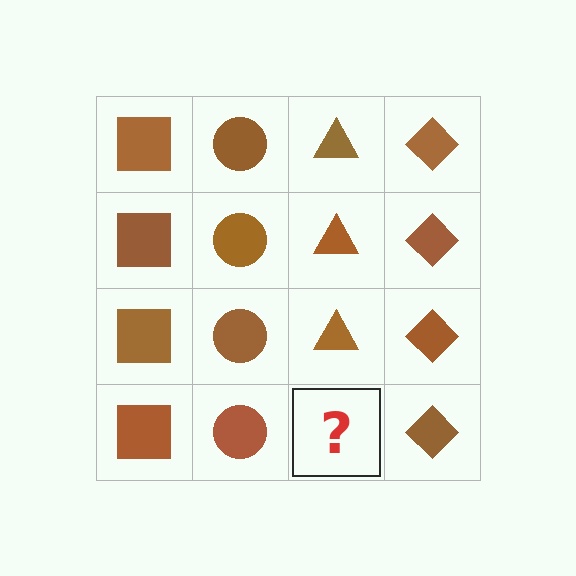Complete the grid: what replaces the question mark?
The question mark should be replaced with a brown triangle.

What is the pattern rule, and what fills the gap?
The rule is that each column has a consistent shape. The gap should be filled with a brown triangle.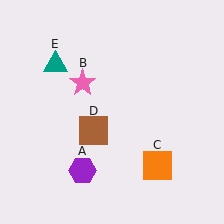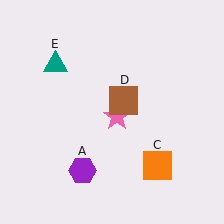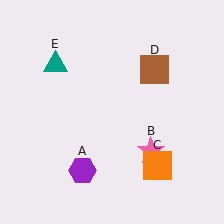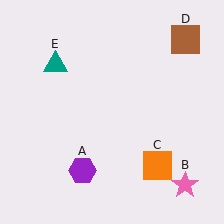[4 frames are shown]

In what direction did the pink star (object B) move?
The pink star (object B) moved down and to the right.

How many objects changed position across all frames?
2 objects changed position: pink star (object B), brown square (object D).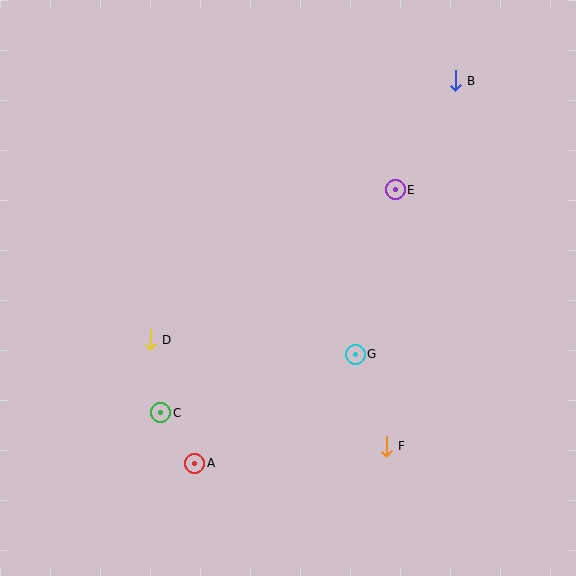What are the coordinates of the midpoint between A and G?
The midpoint between A and G is at (275, 409).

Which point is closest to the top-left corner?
Point D is closest to the top-left corner.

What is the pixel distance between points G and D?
The distance between G and D is 205 pixels.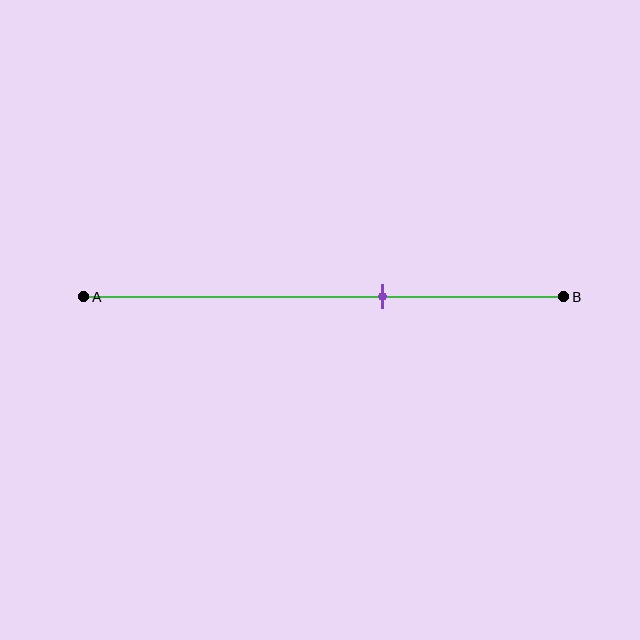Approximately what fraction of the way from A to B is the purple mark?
The purple mark is approximately 60% of the way from A to B.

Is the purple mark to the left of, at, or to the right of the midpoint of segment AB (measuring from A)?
The purple mark is to the right of the midpoint of segment AB.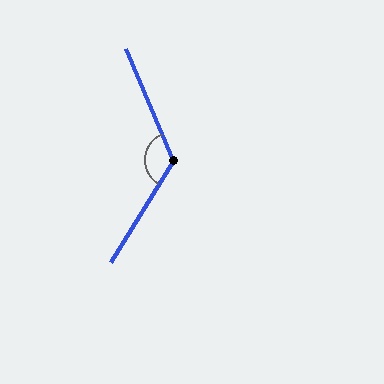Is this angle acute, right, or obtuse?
It is obtuse.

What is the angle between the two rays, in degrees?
Approximately 126 degrees.